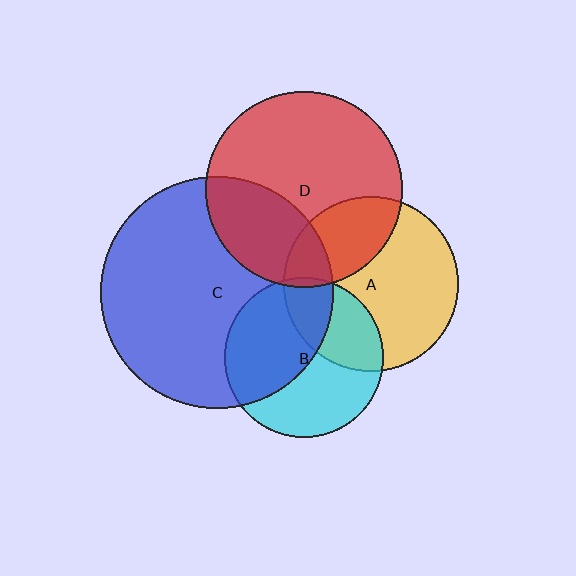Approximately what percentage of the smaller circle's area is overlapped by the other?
Approximately 5%.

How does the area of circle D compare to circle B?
Approximately 1.5 times.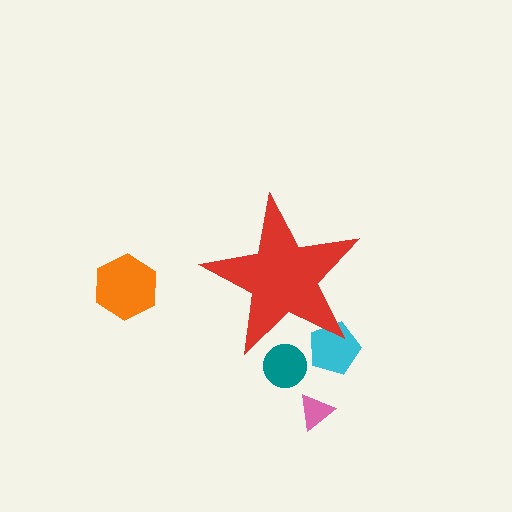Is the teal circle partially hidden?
Yes, the teal circle is partially hidden behind the red star.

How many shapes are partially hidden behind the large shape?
2 shapes are partially hidden.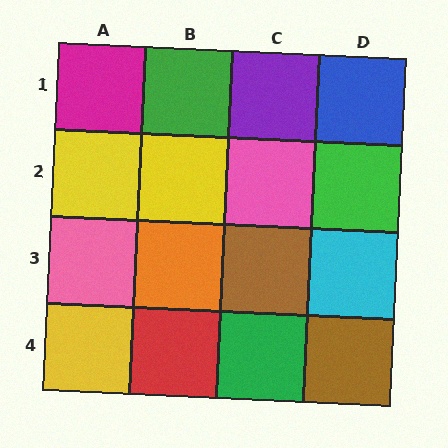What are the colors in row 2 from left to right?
Yellow, yellow, pink, green.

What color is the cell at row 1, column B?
Green.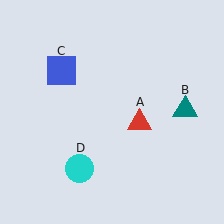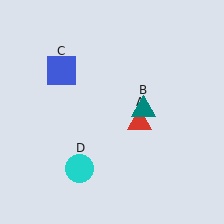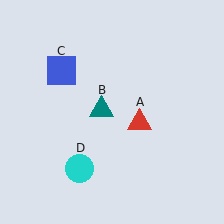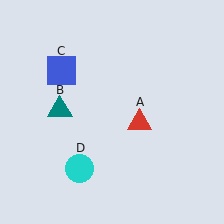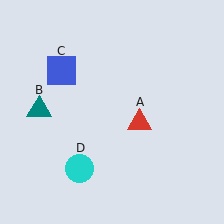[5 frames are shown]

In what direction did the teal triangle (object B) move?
The teal triangle (object B) moved left.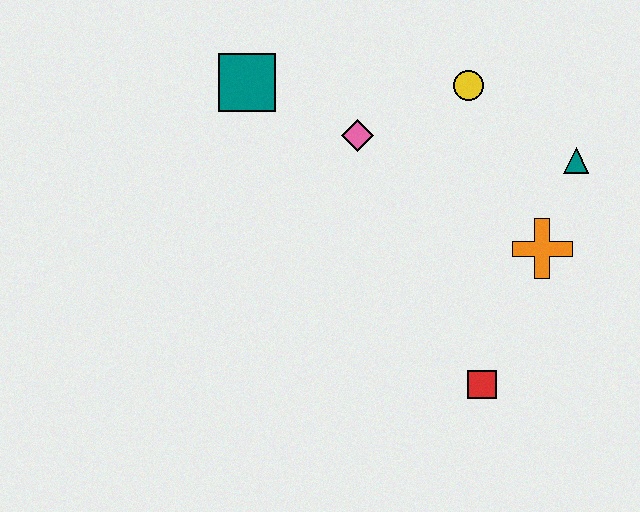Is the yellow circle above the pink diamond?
Yes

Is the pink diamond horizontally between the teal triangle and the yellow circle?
No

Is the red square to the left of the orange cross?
Yes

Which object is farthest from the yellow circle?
The red square is farthest from the yellow circle.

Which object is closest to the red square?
The orange cross is closest to the red square.